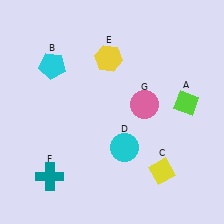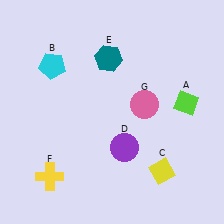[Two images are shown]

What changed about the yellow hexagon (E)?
In Image 1, E is yellow. In Image 2, it changed to teal.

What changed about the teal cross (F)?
In Image 1, F is teal. In Image 2, it changed to yellow.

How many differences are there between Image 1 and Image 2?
There are 3 differences between the two images.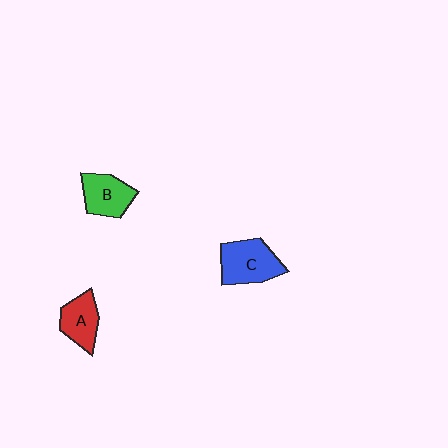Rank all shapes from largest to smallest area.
From largest to smallest: C (blue), B (green), A (red).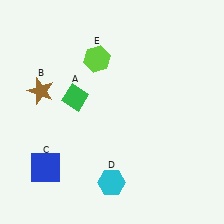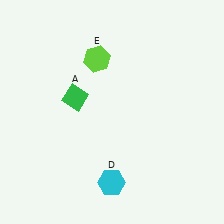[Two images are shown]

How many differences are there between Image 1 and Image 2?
There are 2 differences between the two images.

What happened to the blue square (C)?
The blue square (C) was removed in Image 2. It was in the bottom-left area of Image 1.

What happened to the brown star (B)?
The brown star (B) was removed in Image 2. It was in the top-left area of Image 1.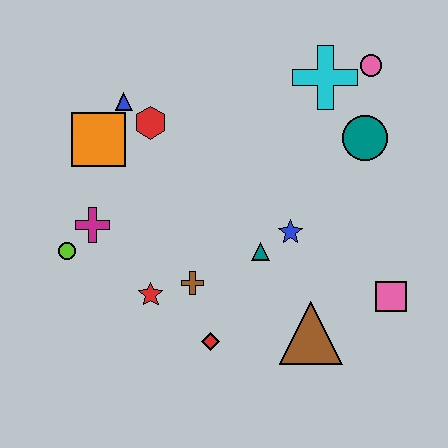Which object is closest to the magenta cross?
The lime circle is closest to the magenta cross.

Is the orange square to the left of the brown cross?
Yes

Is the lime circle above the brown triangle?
Yes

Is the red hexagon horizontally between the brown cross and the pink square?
No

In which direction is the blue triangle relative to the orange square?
The blue triangle is above the orange square.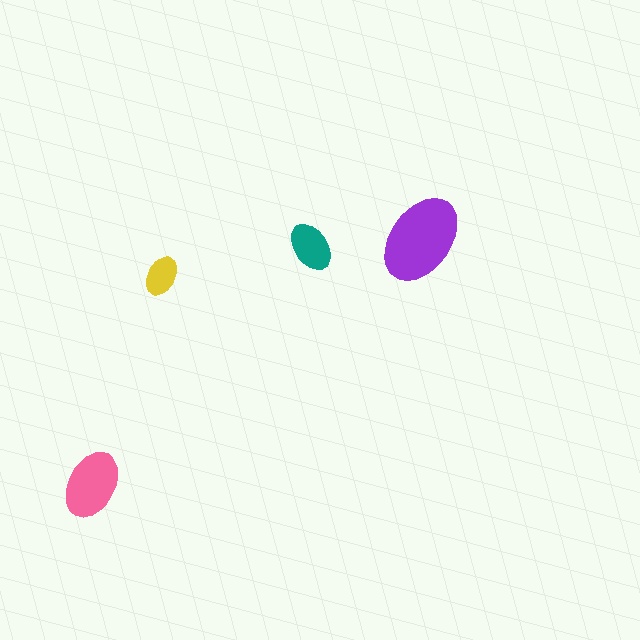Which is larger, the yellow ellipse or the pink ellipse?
The pink one.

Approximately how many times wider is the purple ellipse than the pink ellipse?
About 1.5 times wider.